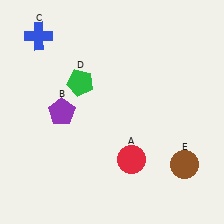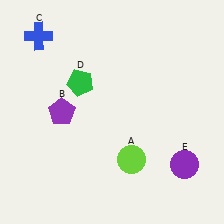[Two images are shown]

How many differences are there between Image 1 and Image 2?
There are 2 differences between the two images.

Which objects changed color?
A changed from red to lime. E changed from brown to purple.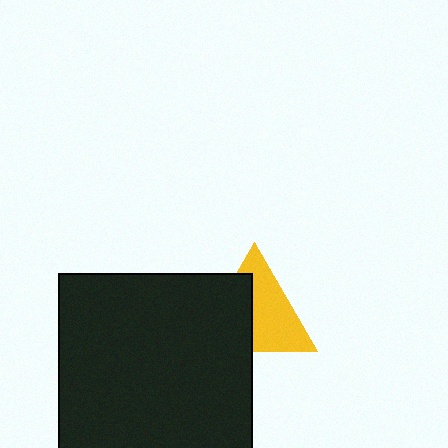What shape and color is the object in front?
The object in front is a black square.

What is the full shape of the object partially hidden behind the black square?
The partially hidden object is a yellow triangle.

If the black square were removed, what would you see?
You would see the complete yellow triangle.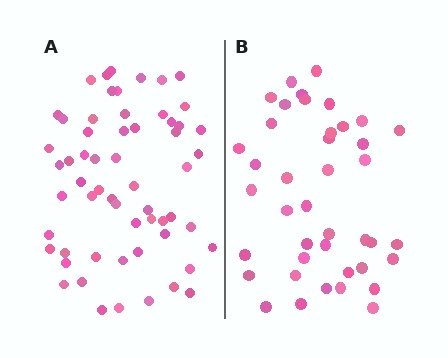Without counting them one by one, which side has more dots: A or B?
Region A (the left region) has more dots.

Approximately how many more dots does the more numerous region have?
Region A has approximately 20 more dots than region B.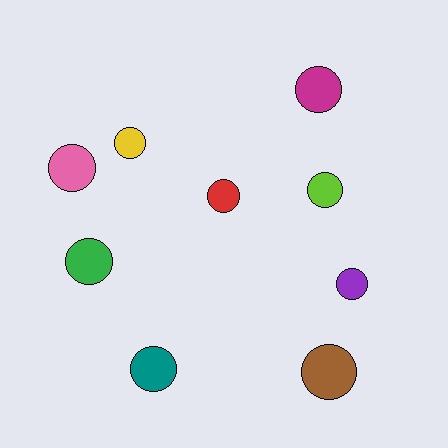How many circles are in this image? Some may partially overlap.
There are 9 circles.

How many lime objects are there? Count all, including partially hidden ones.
There is 1 lime object.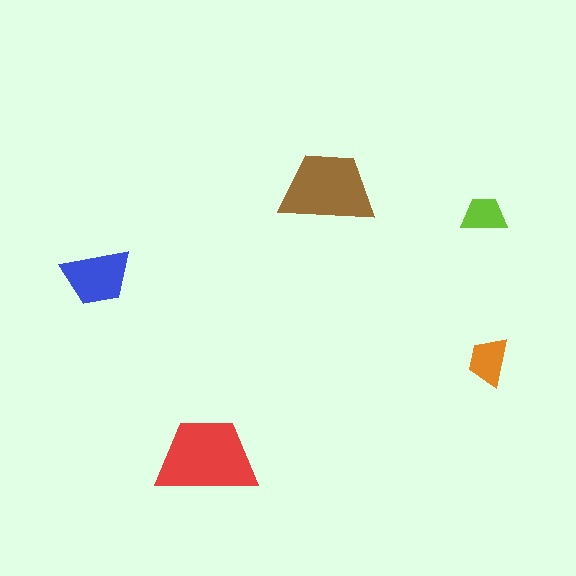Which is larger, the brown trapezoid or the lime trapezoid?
The brown one.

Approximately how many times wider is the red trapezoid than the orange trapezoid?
About 2 times wider.